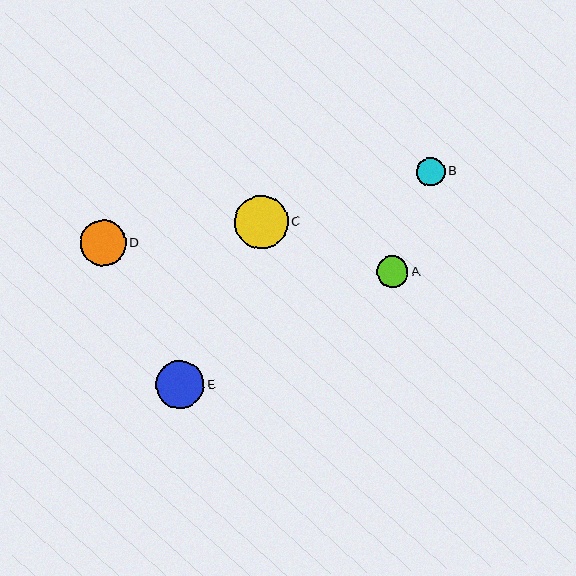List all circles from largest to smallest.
From largest to smallest: C, E, D, A, B.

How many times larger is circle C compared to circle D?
Circle C is approximately 1.2 times the size of circle D.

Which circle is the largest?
Circle C is the largest with a size of approximately 53 pixels.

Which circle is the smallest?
Circle B is the smallest with a size of approximately 28 pixels.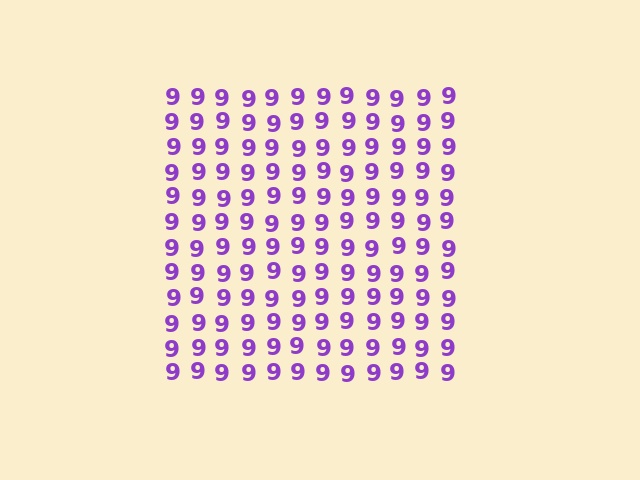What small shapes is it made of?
It is made of small digit 9's.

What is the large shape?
The large shape is a square.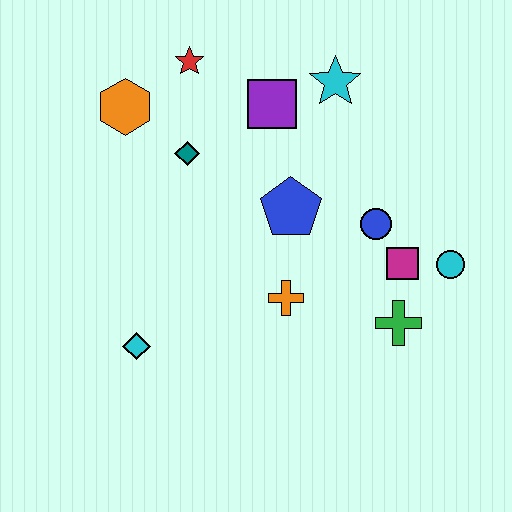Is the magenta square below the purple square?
Yes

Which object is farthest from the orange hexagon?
The cyan circle is farthest from the orange hexagon.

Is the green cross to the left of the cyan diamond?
No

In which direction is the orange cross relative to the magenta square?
The orange cross is to the left of the magenta square.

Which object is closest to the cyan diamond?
The orange cross is closest to the cyan diamond.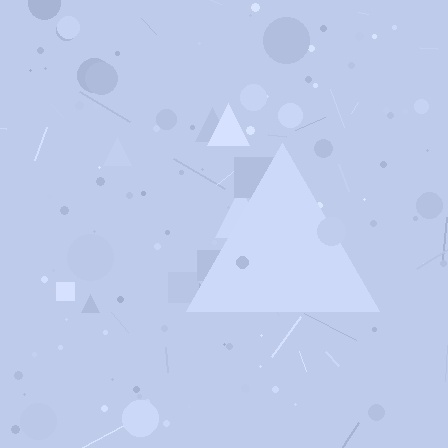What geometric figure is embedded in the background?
A triangle is embedded in the background.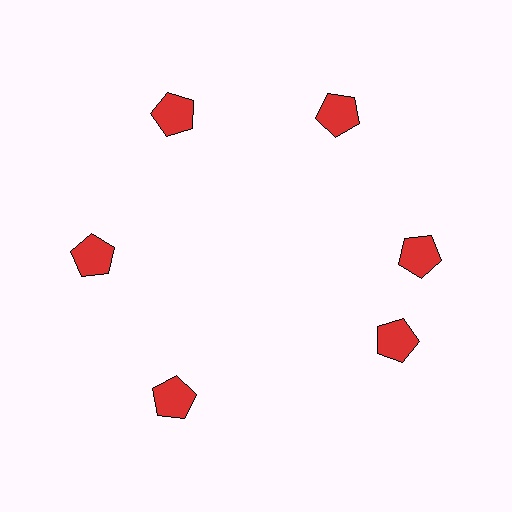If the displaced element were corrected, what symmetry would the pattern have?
It would have 6-fold rotational symmetry — the pattern would map onto itself every 60 degrees.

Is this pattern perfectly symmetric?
No. The 6 red pentagons are arranged in a ring, but one element near the 5 o'clock position is rotated out of alignment along the ring, breaking the 6-fold rotational symmetry.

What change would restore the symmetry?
The symmetry would be restored by rotating it back into even spacing with its neighbors so that all 6 pentagons sit at equal angles and equal distance from the center.